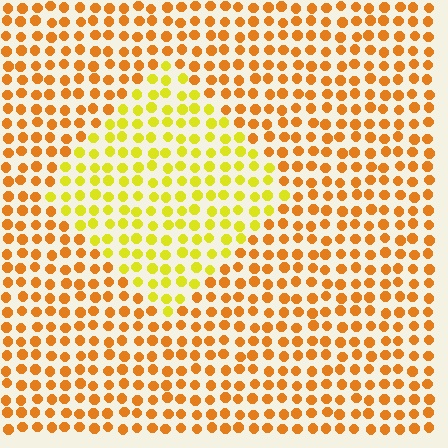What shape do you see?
I see a diamond.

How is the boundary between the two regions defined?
The boundary is defined purely by a slight shift in hue (about 34 degrees). Spacing, size, and orientation are identical on both sides.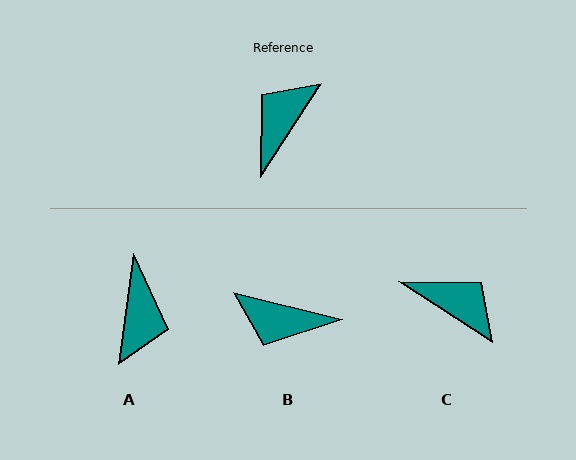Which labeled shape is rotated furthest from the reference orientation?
A, about 155 degrees away.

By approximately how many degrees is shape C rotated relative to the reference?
Approximately 90 degrees clockwise.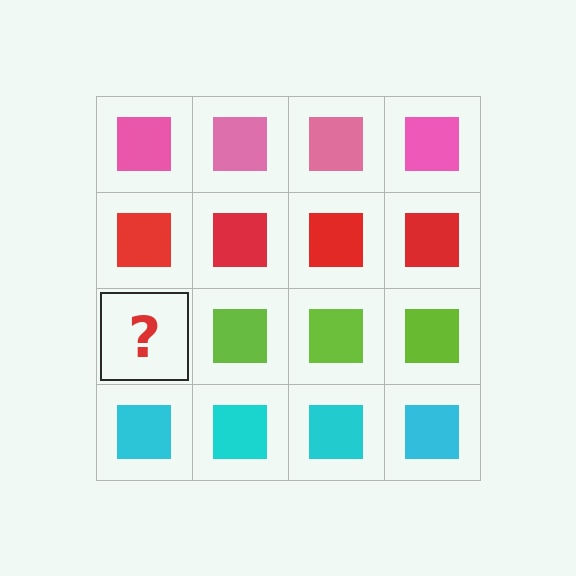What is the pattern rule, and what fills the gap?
The rule is that each row has a consistent color. The gap should be filled with a lime square.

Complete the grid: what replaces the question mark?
The question mark should be replaced with a lime square.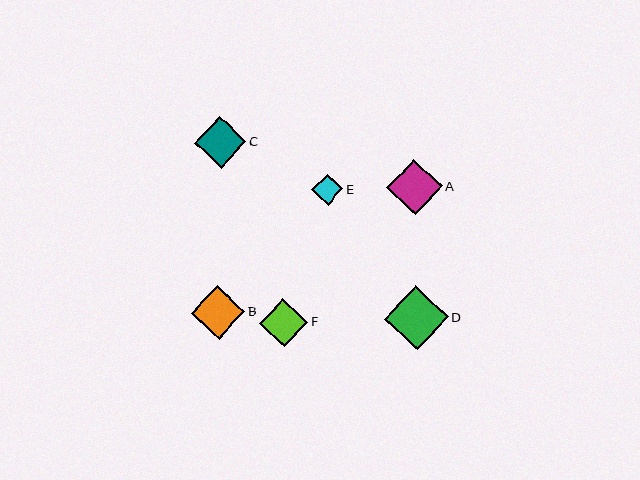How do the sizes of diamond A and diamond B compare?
Diamond A and diamond B are approximately the same size.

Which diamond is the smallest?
Diamond E is the smallest with a size of approximately 31 pixels.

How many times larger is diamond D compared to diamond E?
Diamond D is approximately 2.1 times the size of diamond E.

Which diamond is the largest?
Diamond D is the largest with a size of approximately 63 pixels.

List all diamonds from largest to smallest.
From largest to smallest: D, A, B, C, F, E.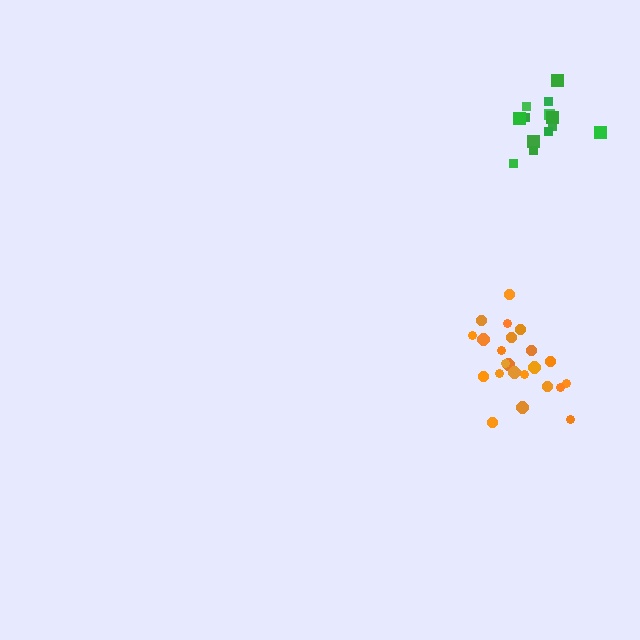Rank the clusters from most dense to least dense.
orange, green.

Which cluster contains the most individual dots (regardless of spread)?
Orange (23).